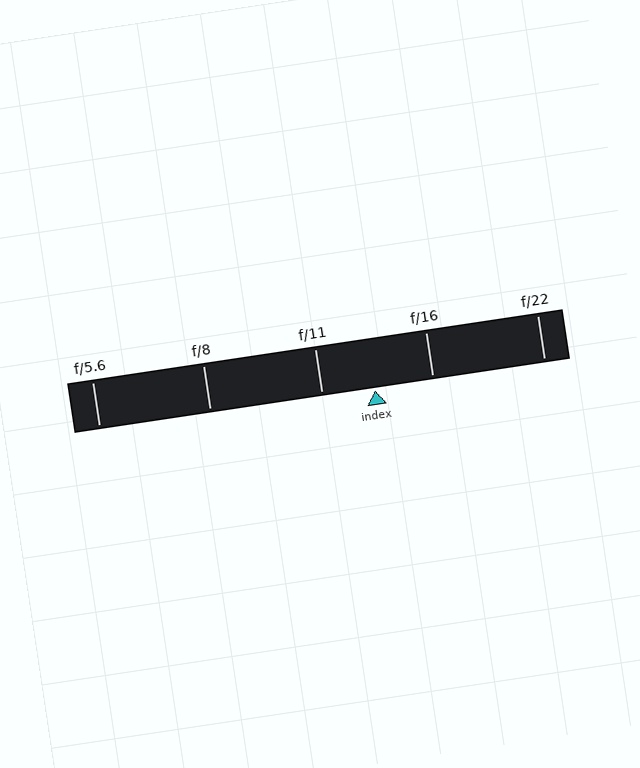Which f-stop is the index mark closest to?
The index mark is closest to f/11.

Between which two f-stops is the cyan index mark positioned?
The index mark is between f/11 and f/16.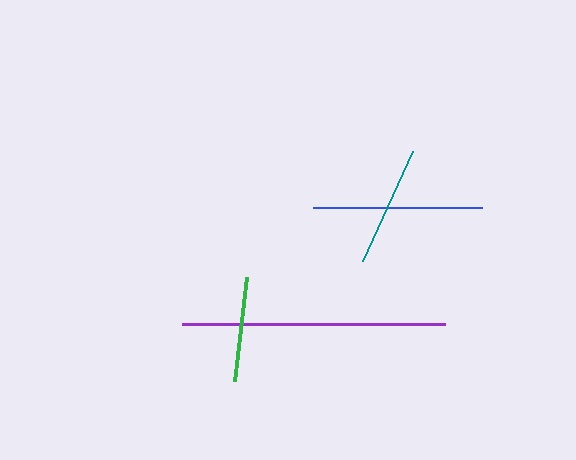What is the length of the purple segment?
The purple segment is approximately 264 pixels long.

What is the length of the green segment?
The green segment is approximately 104 pixels long.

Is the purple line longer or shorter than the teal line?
The purple line is longer than the teal line.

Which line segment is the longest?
The purple line is the longest at approximately 264 pixels.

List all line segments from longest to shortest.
From longest to shortest: purple, blue, teal, green.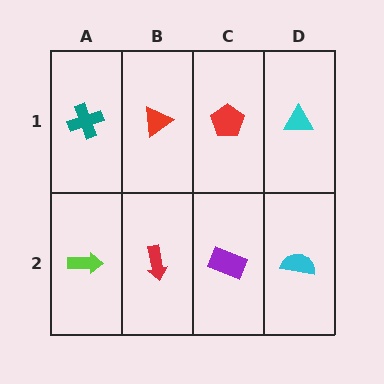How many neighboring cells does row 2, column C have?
3.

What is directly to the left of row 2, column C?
A red arrow.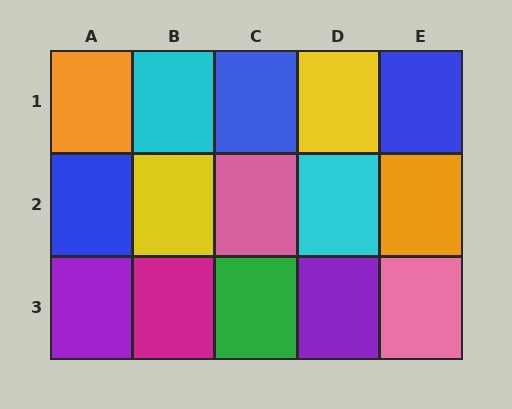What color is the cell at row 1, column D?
Yellow.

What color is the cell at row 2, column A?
Blue.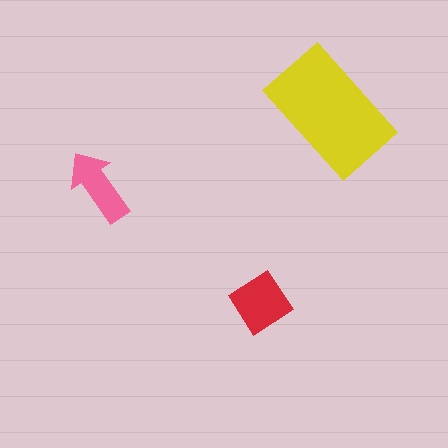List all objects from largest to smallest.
The yellow rectangle, the red diamond, the pink arrow.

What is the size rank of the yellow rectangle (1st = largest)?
1st.